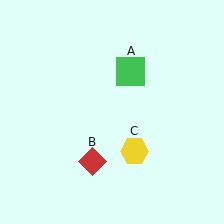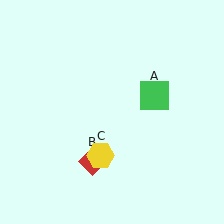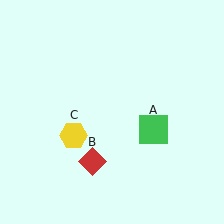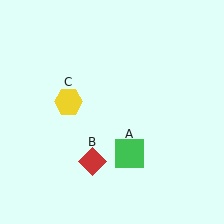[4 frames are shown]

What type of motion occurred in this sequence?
The green square (object A), yellow hexagon (object C) rotated clockwise around the center of the scene.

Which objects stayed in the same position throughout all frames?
Red diamond (object B) remained stationary.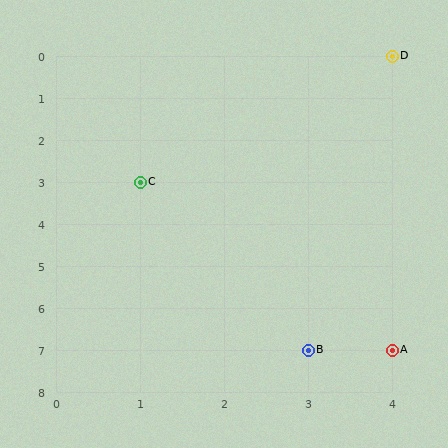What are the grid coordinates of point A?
Point A is at grid coordinates (4, 7).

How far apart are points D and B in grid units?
Points D and B are 1 column and 7 rows apart (about 7.1 grid units diagonally).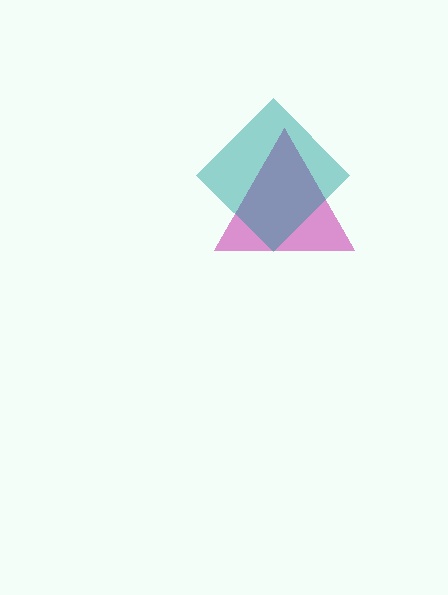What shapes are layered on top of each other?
The layered shapes are: a magenta triangle, a teal diamond.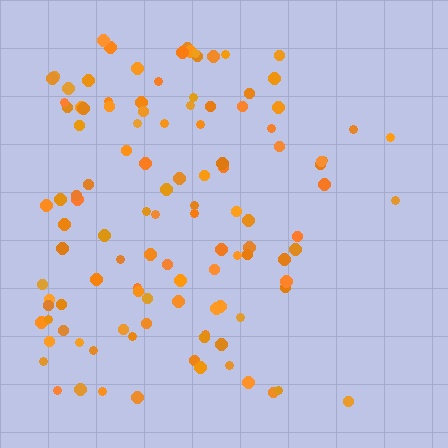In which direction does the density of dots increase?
From right to left, with the left side densest.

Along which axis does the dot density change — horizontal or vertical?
Horizontal.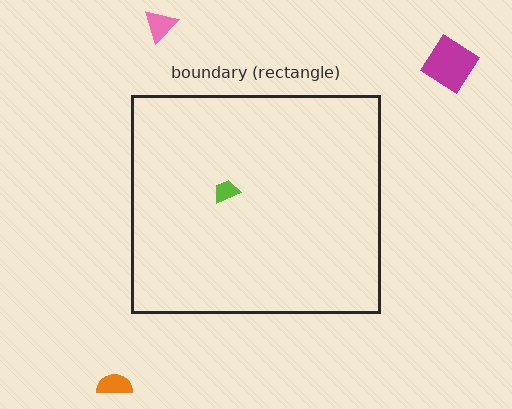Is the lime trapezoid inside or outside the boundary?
Inside.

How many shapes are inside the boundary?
1 inside, 3 outside.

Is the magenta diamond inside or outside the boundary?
Outside.